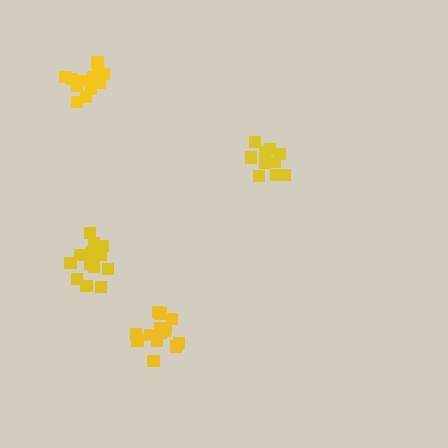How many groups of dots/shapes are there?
There are 4 groups.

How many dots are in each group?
Group 1: 15 dots, Group 2: 12 dots, Group 3: 15 dots, Group 4: 11 dots (53 total).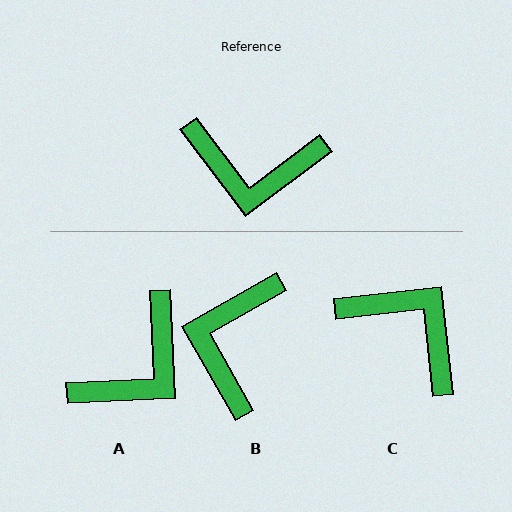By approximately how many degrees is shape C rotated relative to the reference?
Approximately 149 degrees counter-clockwise.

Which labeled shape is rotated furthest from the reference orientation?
C, about 149 degrees away.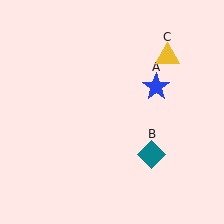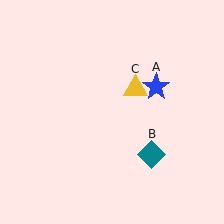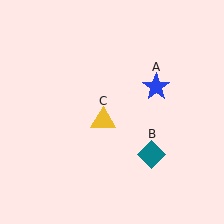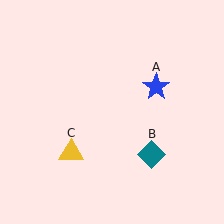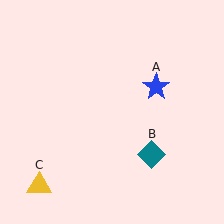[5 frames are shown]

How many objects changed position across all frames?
1 object changed position: yellow triangle (object C).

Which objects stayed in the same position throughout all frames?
Blue star (object A) and teal diamond (object B) remained stationary.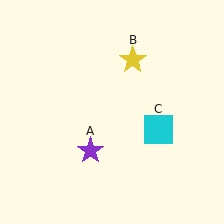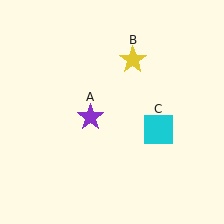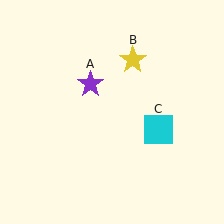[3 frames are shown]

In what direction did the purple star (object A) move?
The purple star (object A) moved up.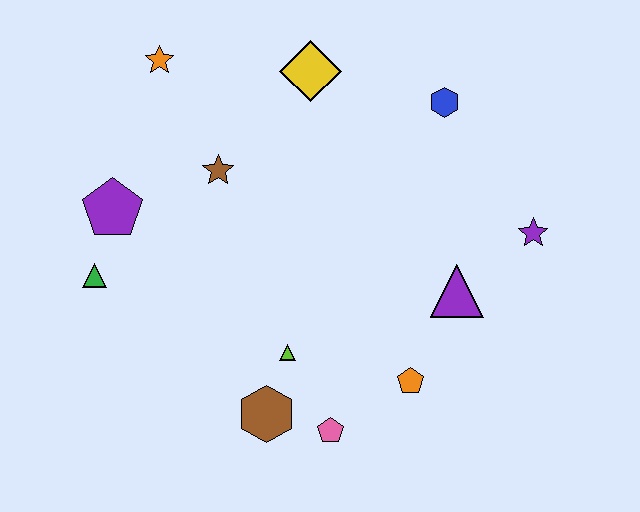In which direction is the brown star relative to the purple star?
The brown star is to the left of the purple star.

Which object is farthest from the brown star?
The purple star is farthest from the brown star.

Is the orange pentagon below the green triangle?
Yes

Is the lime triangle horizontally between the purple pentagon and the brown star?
No